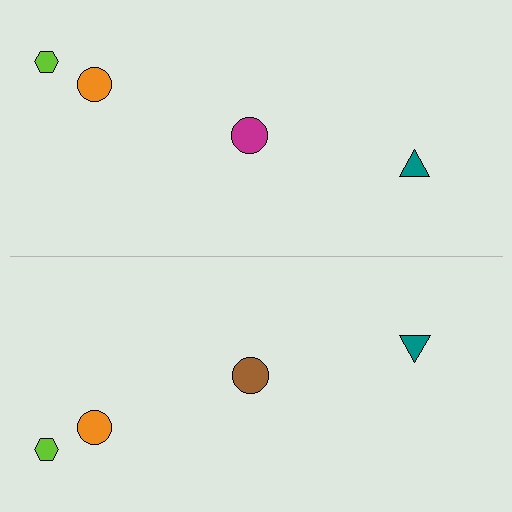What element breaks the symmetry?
The brown circle on the bottom side breaks the symmetry — its mirror counterpart is magenta.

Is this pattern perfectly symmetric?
No, the pattern is not perfectly symmetric. The brown circle on the bottom side breaks the symmetry — its mirror counterpart is magenta.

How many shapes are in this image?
There are 8 shapes in this image.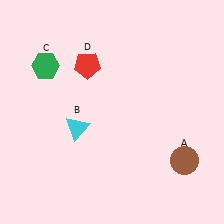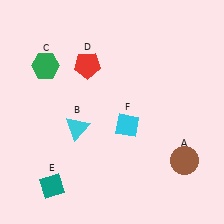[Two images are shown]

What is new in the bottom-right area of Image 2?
A cyan diamond (F) was added in the bottom-right area of Image 2.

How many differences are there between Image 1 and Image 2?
There are 2 differences between the two images.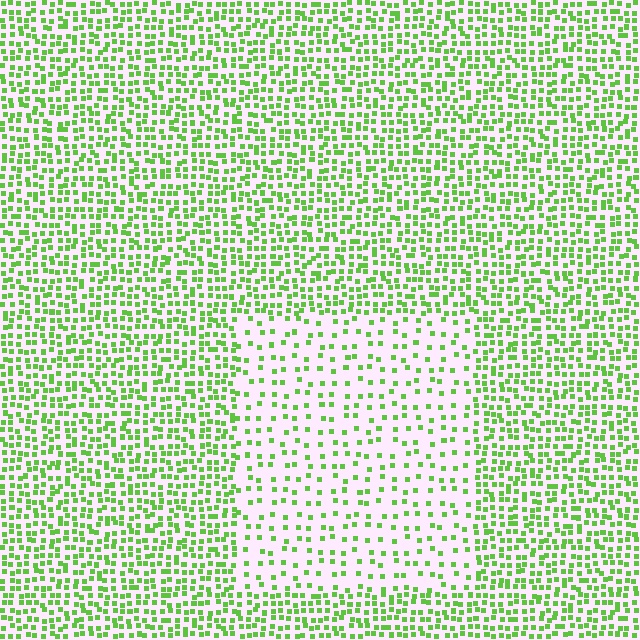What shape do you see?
I see a rectangle.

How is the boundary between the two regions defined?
The boundary is defined by a change in element density (approximately 2.4x ratio). All elements are the same color, size, and shape.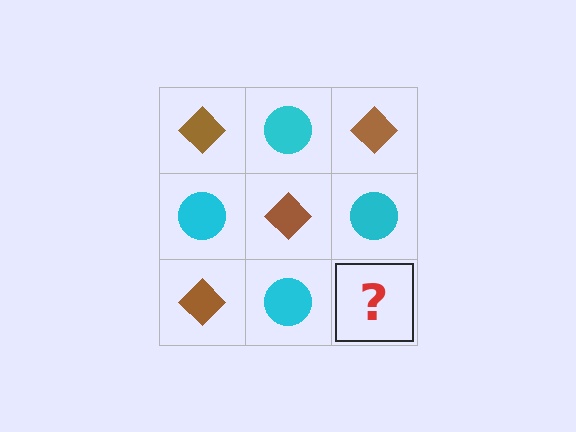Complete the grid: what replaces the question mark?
The question mark should be replaced with a brown diamond.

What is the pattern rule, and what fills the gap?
The rule is that it alternates brown diamond and cyan circle in a checkerboard pattern. The gap should be filled with a brown diamond.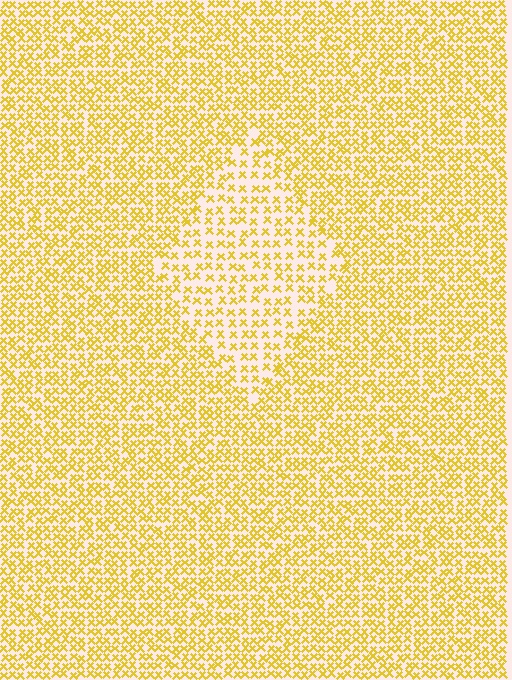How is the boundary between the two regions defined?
The boundary is defined by a change in element density (approximately 1.7x ratio). All elements are the same color, size, and shape.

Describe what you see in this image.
The image contains small yellow elements arranged at two different densities. A diamond-shaped region is visible where the elements are less densely packed than the surrounding area.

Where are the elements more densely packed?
The elements are more densely packed outside the diamond boundary.